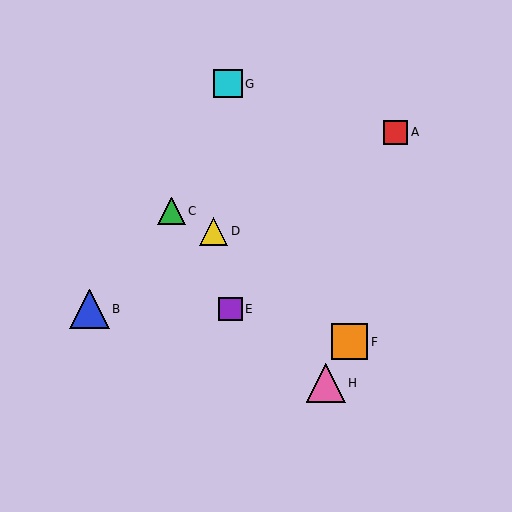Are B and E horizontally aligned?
Yes, both are at y≈309.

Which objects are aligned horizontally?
Objects B, E are aligned horizontally.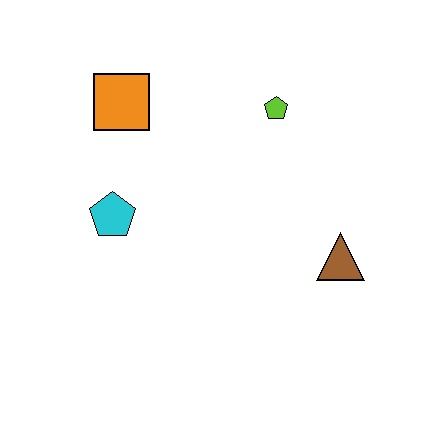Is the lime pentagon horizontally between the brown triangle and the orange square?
Yes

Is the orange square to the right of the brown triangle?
No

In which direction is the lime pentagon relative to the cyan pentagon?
The lime pentagon is to the right of the cyan pentagon.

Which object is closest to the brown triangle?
The lime pentagon is closest to the brown triangle.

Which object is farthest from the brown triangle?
The orange square is farthest from the brown triangle.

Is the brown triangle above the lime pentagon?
No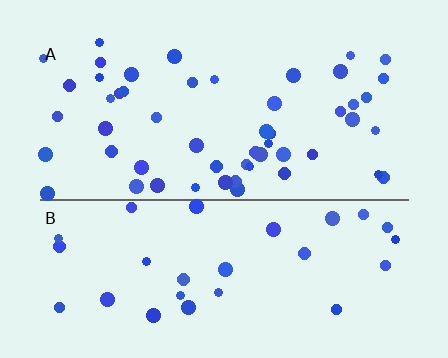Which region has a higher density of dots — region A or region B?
A (the top).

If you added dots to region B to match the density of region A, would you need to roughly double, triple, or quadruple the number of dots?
Approximately double.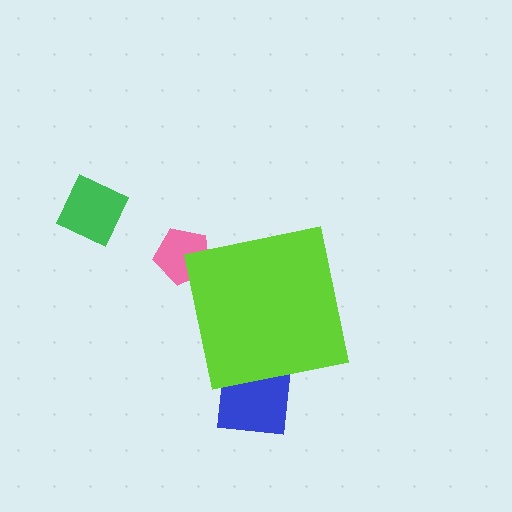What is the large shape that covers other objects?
A lime square.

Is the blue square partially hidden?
Yes, the blue square is partially hidden behind the lime square.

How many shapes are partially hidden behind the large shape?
2 shapes are partially hidden.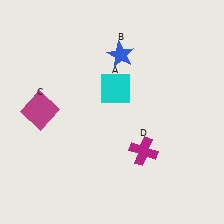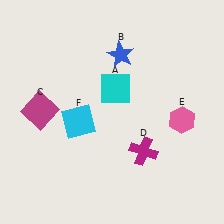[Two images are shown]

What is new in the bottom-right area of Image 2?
A pink hexagon (E) was added in the bottom-right area of Image 2.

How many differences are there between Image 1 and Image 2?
There are 2 differences between the two images.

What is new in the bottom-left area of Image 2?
A cyan square (F) was added in the bottom-left area of Image 2.